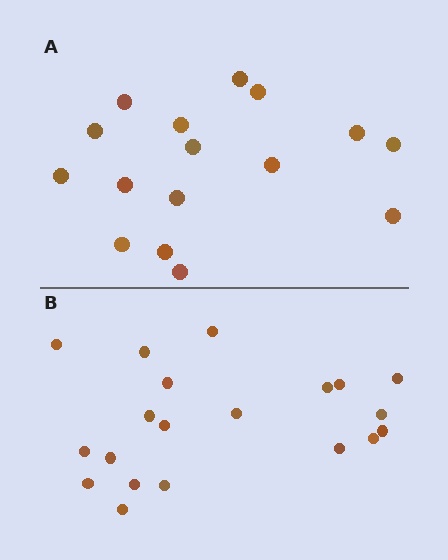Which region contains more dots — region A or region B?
Region B (the bottom region) has more dots.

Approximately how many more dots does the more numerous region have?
Region B has about 4 more dots than region A.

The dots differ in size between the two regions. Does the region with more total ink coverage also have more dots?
No. Region A has more total ink coverage because its dots are larger, but region B actually contains more individual dots. Total area can be misleading — the number of items is what matters here.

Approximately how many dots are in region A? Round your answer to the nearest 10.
About 20 dots. (The exact count is 16, which rounds to 20.)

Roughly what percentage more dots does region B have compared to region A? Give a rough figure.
About 25% more.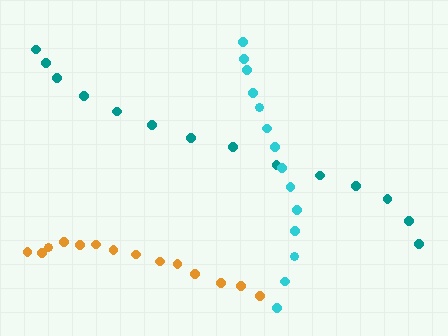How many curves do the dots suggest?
There are 3 distinct paths.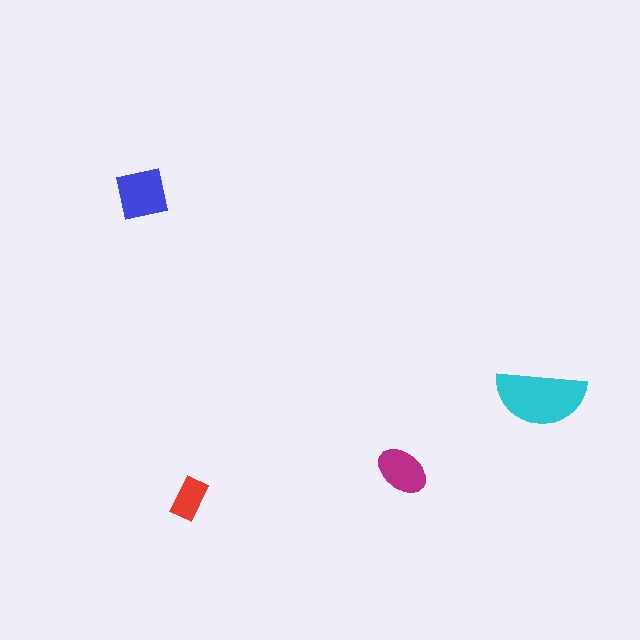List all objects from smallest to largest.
The red rectangle, the magenta ellipse, the blue square, the cyan semicircle.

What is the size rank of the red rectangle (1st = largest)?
4th.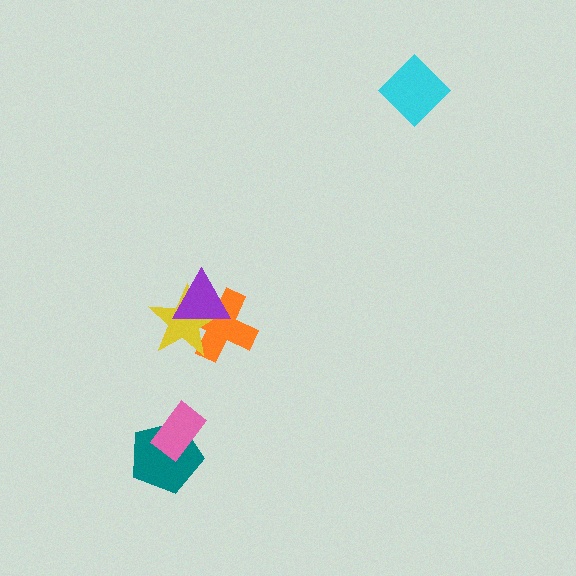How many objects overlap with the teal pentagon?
1 object overlaps with the teal pentagon.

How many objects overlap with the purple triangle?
2 objects overlap with the purple triangle.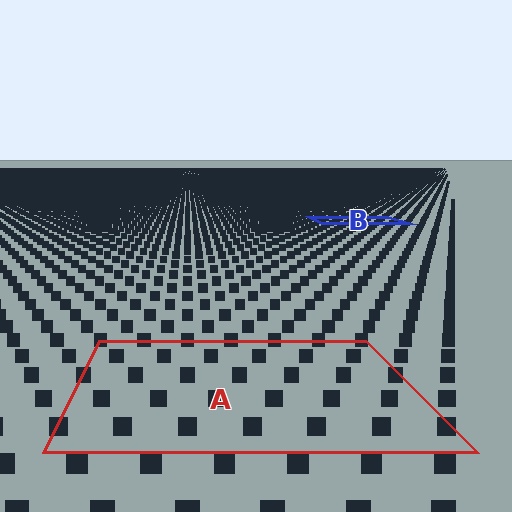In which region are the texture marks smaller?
The texture marks are smaller in region B, because it is farther away.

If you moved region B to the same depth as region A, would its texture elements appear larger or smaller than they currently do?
They would appear larger. At a closer depth, the same texture elements are projected at a bigger on-screen size.